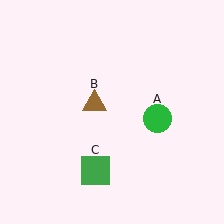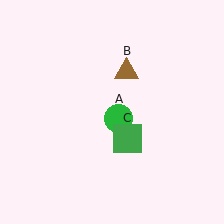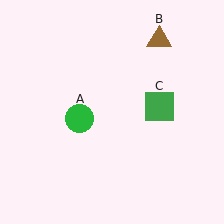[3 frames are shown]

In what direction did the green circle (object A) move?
The green circle (object A) moved left.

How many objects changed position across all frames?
3 objects changed position: green circle (object A), brown triangle (object B), green square (object C).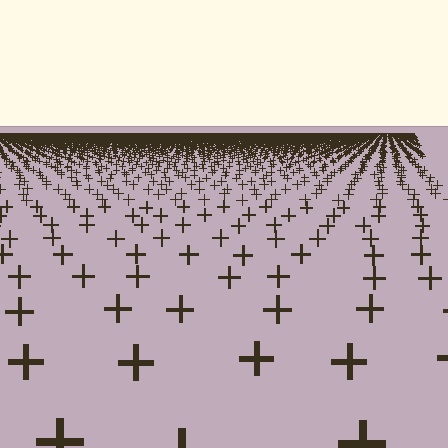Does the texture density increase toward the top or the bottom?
Density increases toward the top.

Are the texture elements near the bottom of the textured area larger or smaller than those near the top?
Larger. Near the bottom, elements are closer to the viewer and appear at a bigger on-screen size.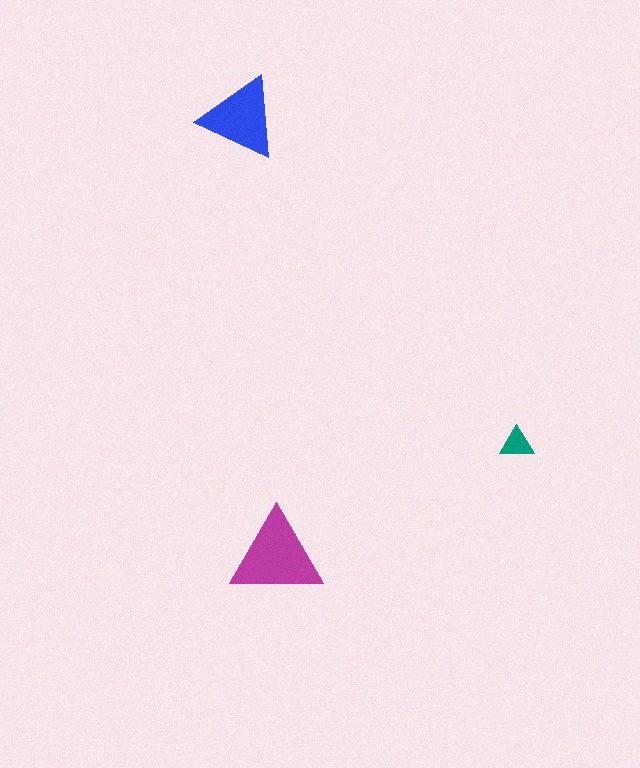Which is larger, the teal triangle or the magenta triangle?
The magenta one.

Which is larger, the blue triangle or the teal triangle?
The blue one.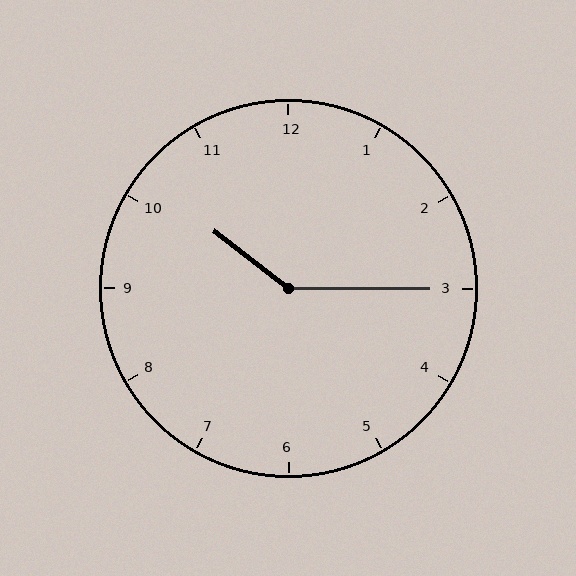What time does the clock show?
10:15.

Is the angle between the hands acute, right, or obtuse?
It is obtuse.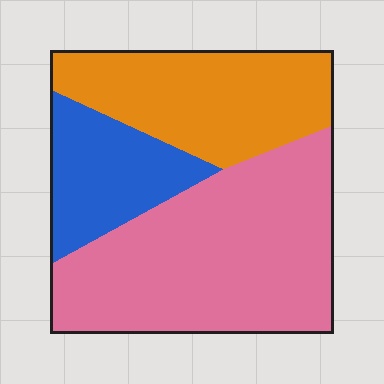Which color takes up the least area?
Blue, at roughly 20%.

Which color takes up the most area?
Pink, at roughly 50%.